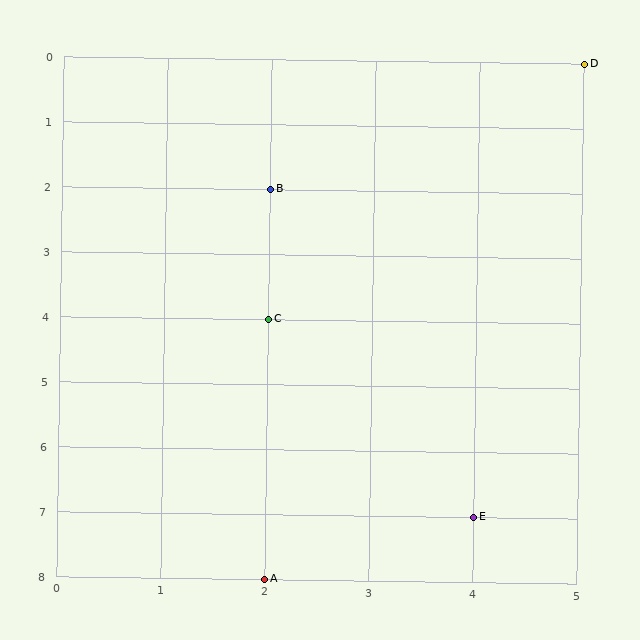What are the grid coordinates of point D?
Point D is at grid coordinates (5, 0).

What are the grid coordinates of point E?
Point E is at grid coordinates (4, 7).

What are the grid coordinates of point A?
Point A is at grid coordinates (2, 8).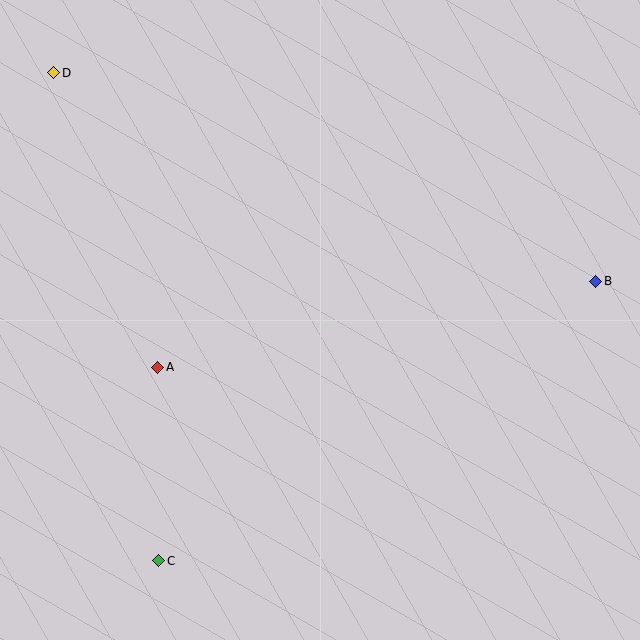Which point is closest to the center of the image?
Point A at (158, 367) is closest to the center.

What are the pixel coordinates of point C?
Point C is at (159, 561).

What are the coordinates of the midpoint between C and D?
The midpoint between C and D is at (106, 317).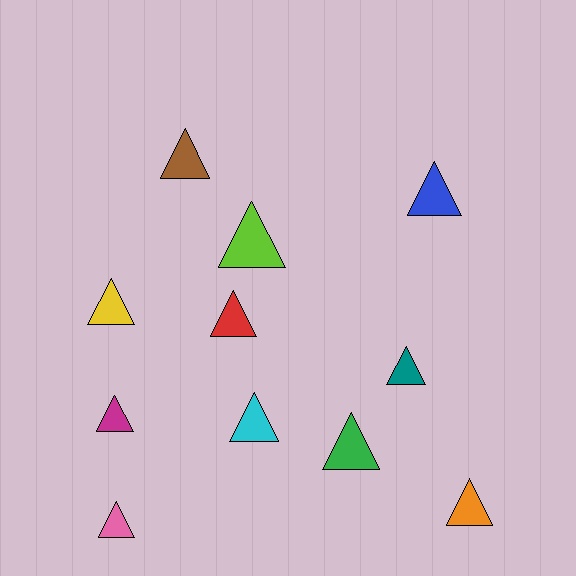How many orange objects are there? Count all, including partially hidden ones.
There is 1 orange object.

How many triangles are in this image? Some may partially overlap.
There are 11 triangles.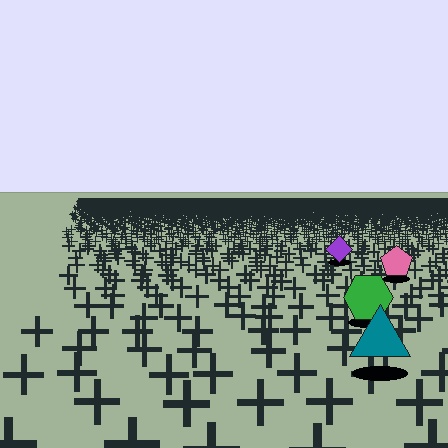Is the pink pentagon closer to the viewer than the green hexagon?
No. The green hexagon is closer — you can tell from the texture gradient: the ground texture is coarser near it.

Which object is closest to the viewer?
The teal triangle is closest. The texture marks near it are larger and more spread out.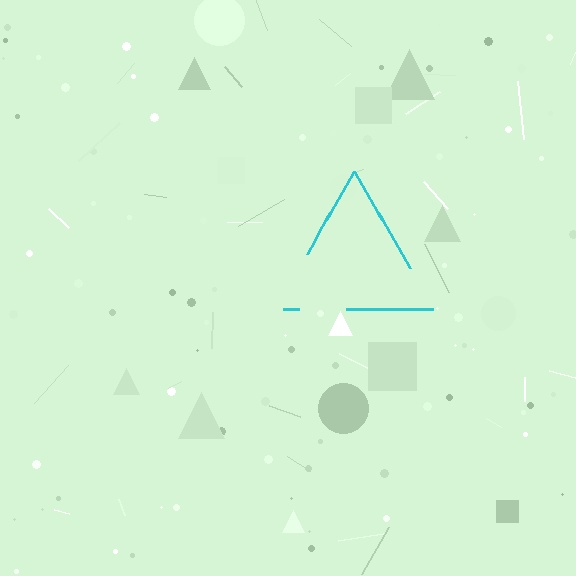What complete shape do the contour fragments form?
The contour fragments form a triangle.